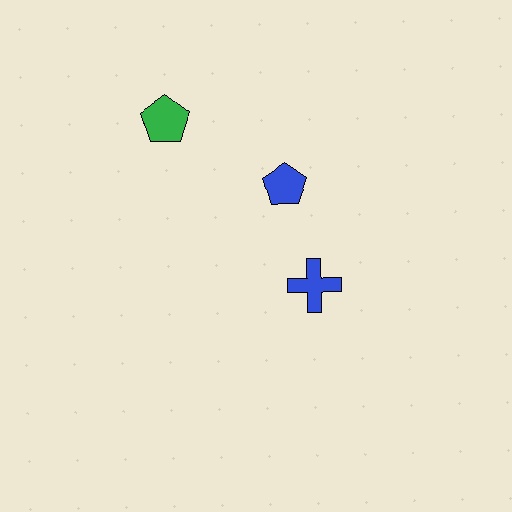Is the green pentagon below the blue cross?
No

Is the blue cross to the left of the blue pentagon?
No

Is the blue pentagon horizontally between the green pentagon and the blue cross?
Yes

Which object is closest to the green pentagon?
The blue pentagon is closest to the green pentagon.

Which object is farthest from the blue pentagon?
The green pentagon is farthest from the blue pentagon.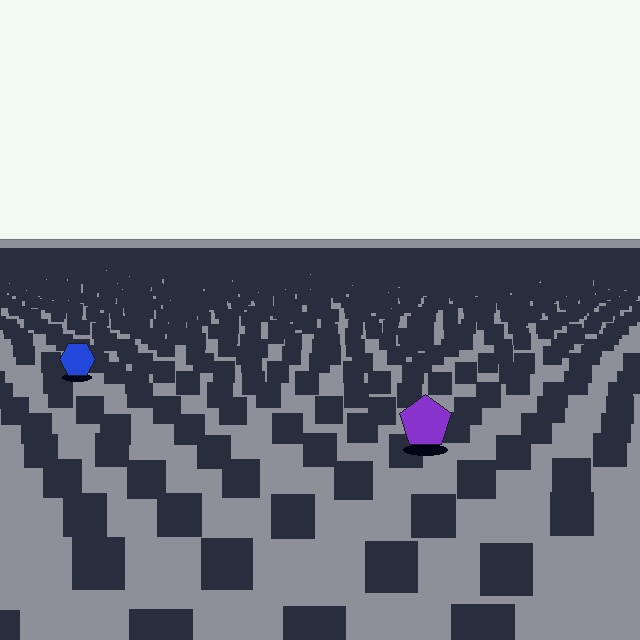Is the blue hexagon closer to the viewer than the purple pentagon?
No. The purple pentagon is closer — you can tell from the texture gradient: the ground texture is coarser near it.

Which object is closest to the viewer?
The purple pentagon is closest. The texture marks near it are larger and more spread out.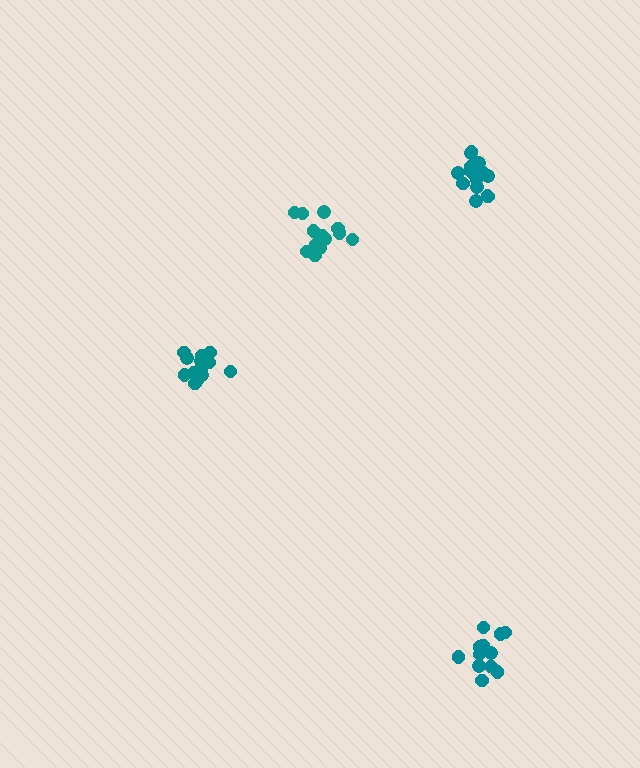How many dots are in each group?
Group 1: 13 dots, Group 2: 15 dots, Group 3: 16 dots, Group 4: 12 dots (56 total).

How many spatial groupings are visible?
There are 4 spatial groupings.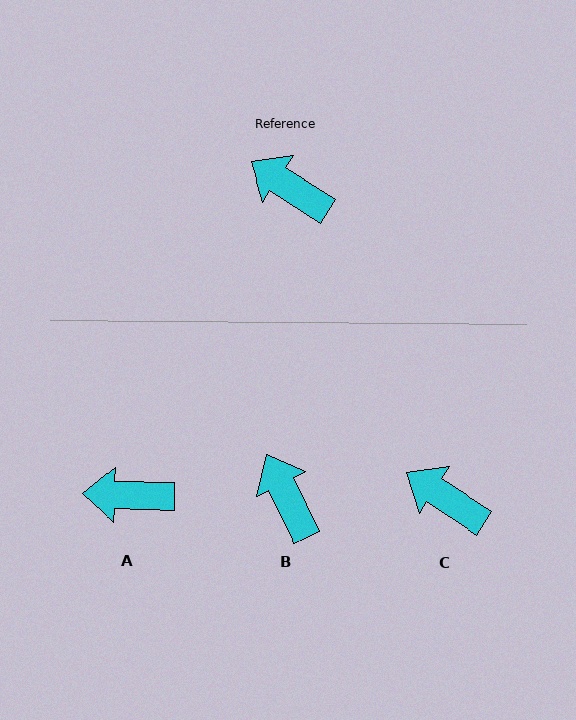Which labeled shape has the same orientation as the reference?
C.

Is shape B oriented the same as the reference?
No, it is off by about 31 degrees.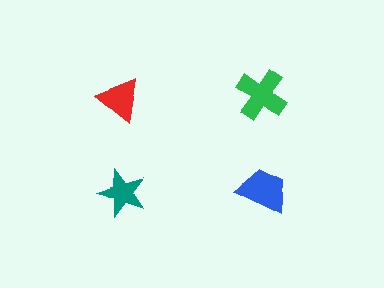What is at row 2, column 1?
A teal star.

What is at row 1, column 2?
A green cross.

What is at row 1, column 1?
A red triangle.